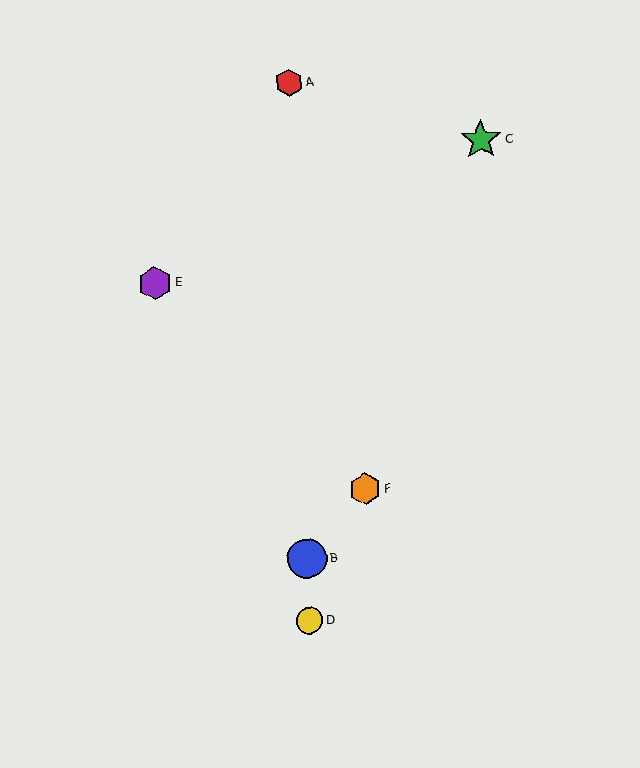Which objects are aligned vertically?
Objects A, B, D are aligned vertically.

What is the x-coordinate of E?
Object E is at x≈155.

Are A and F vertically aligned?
No, A is at x≈289 and F is at x≈365.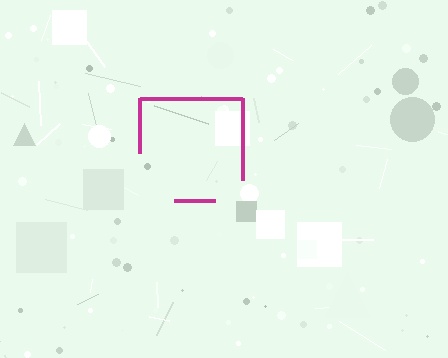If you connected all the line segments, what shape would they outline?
They would outline a square.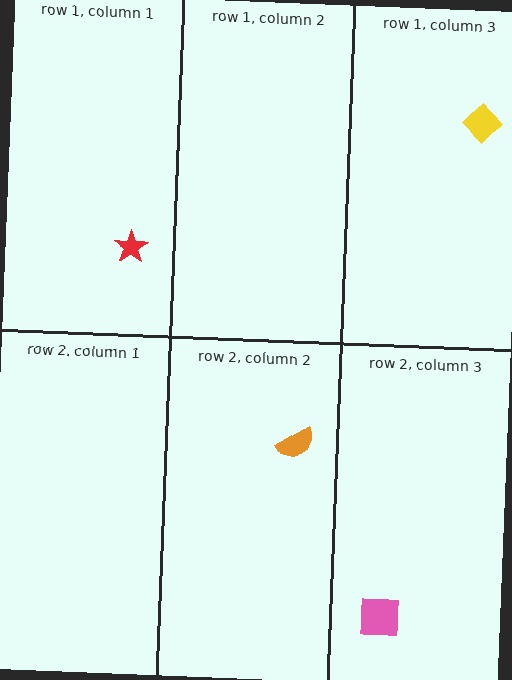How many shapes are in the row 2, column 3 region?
1.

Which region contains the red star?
The row 1, column 1 region.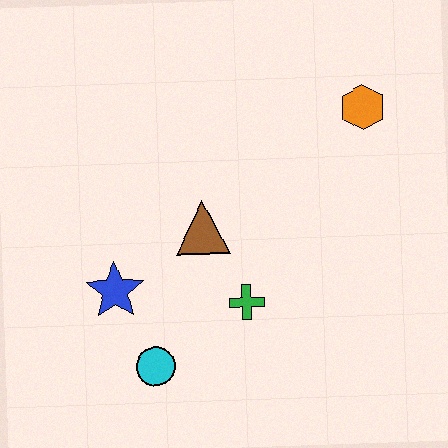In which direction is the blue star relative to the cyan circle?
The blue star is above the cyan circle.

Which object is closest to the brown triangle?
The green cross is closest to the brown triangle.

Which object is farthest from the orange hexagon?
The cyan circle is farthest from the orange hexagon.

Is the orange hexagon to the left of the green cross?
No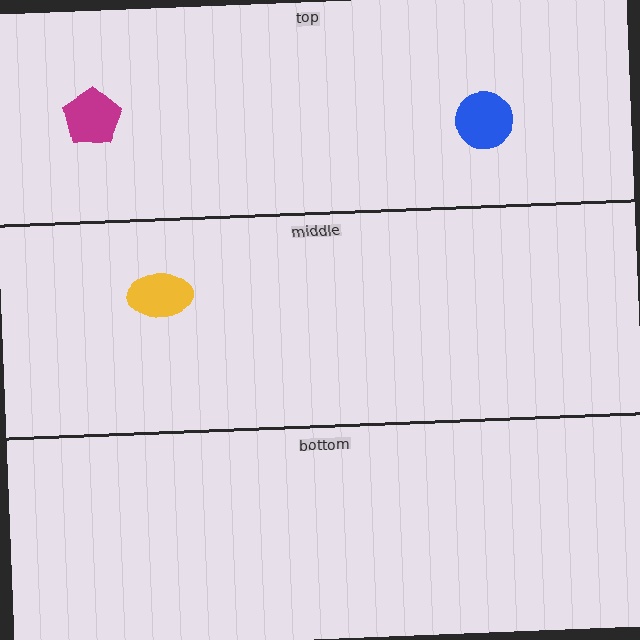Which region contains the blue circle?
The top region.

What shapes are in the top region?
The magenta pentagon, the blue circle.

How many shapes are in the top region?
2.